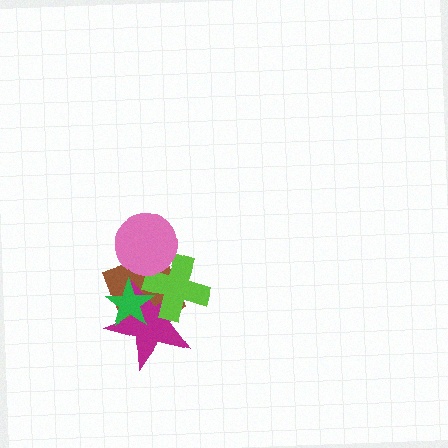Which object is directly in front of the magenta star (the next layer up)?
The lime cross is directly in front of the magenta star.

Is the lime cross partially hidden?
Yes, it is partially covered by another shape.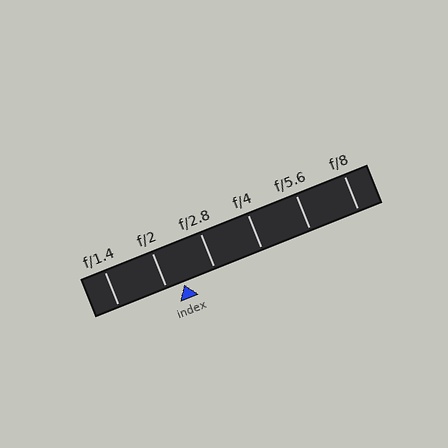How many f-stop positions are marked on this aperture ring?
There are 6 f-stop positions marked.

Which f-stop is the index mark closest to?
The index mark is closest to f/2.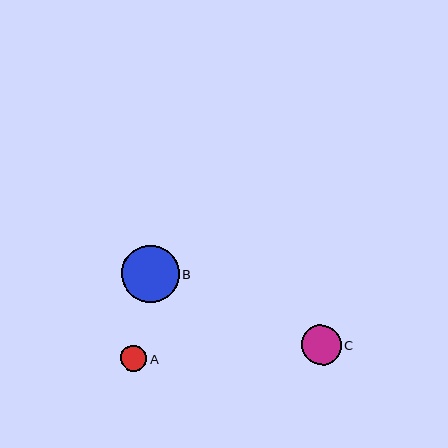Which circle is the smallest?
Circle A is the smallest with a size of approximately 26 pixels.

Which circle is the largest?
Circle B is the largest with a size of approximately 57 pixels.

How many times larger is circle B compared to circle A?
Circle B is approximately 2.2 times the size of circle A.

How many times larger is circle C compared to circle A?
Circle C is approximately 1.5 times the size of circle A.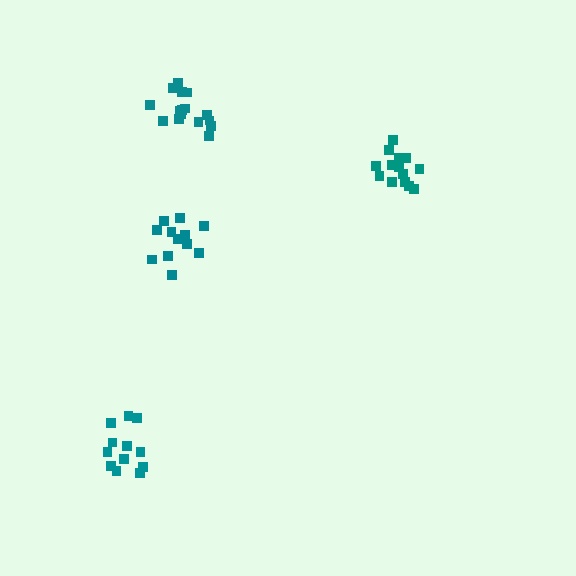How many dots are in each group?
Group 1: 16 dots, Group 2: 15 dots, Group 3: 12 dots, Group 4: 12 dots (55 total).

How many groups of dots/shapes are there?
There are 4 groups.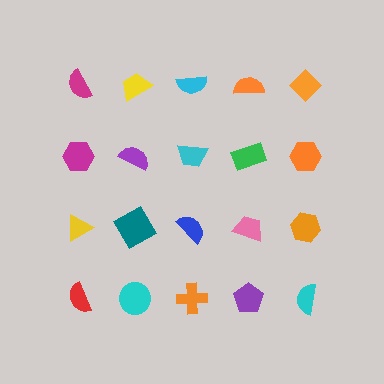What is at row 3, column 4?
A pink trapezoid.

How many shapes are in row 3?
5 shapes.